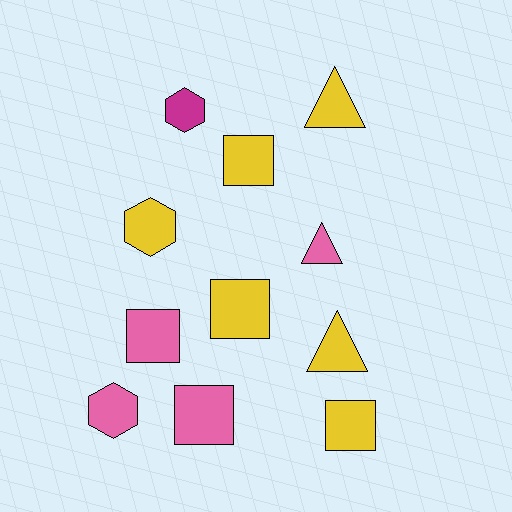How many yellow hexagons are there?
There is 1 yellow hexagon.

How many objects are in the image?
There are 11 objects.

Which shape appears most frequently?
Square, with 5 objects.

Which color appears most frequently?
Yellow, with 6 objects.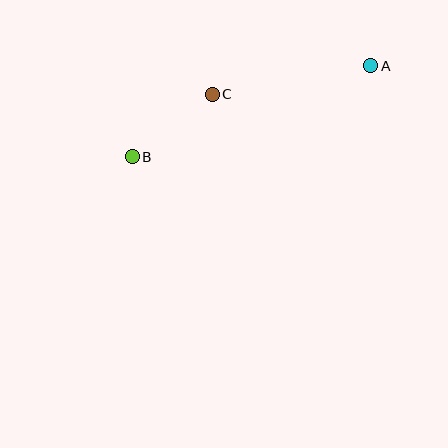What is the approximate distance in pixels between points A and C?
The distance between A and C is approximately 161 pixels.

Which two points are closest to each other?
Points B and C are closest to each other.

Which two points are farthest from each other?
Points A and B are farthest from each other.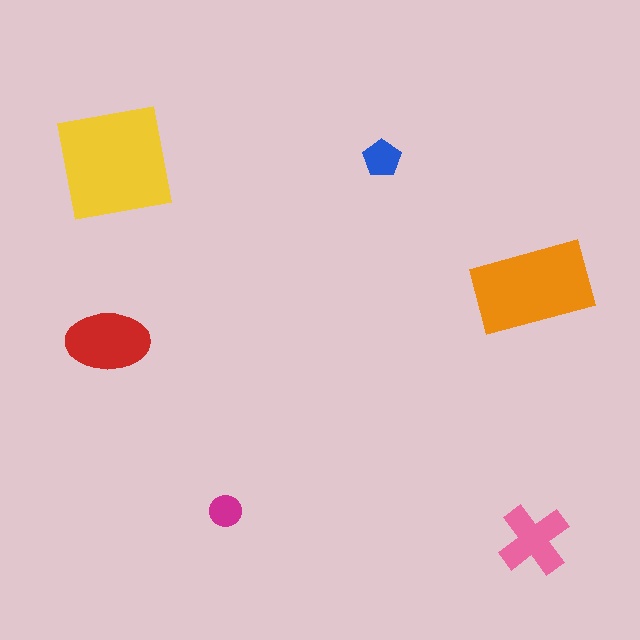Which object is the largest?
The yellow square.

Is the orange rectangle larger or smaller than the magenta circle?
Larger.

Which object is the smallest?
The magenta circle.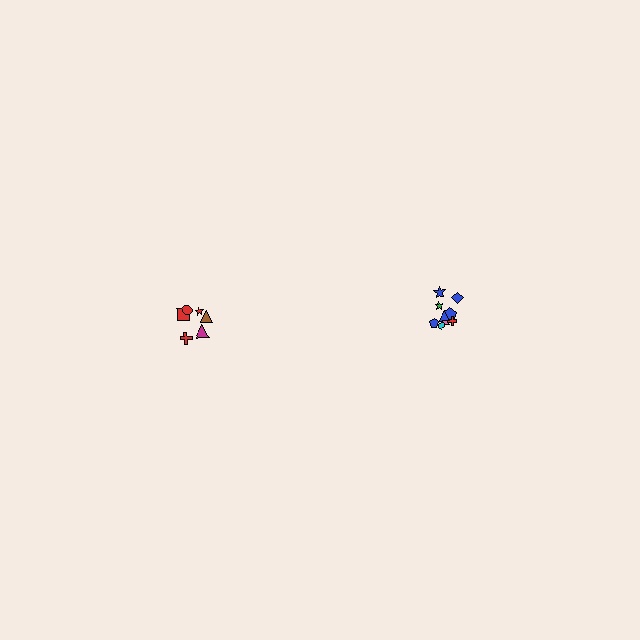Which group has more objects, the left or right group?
The right group.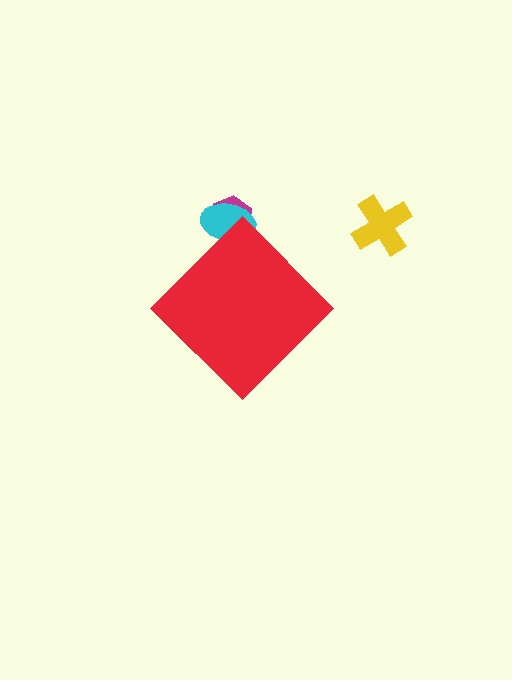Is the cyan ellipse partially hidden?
Yes, the cyan ellipse is partially hidden behind the red diamond.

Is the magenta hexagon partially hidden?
Yes, the magenta hexagon is partially hidden behind the red diamond.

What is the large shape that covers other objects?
A red diamond.